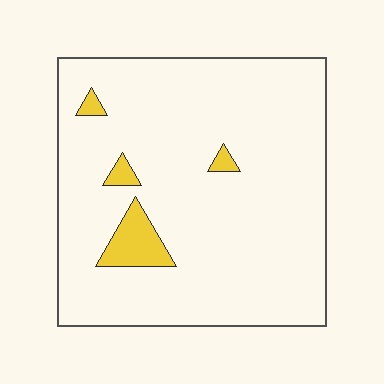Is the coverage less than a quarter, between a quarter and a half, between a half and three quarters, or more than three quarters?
Less than a quarter.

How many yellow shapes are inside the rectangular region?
4.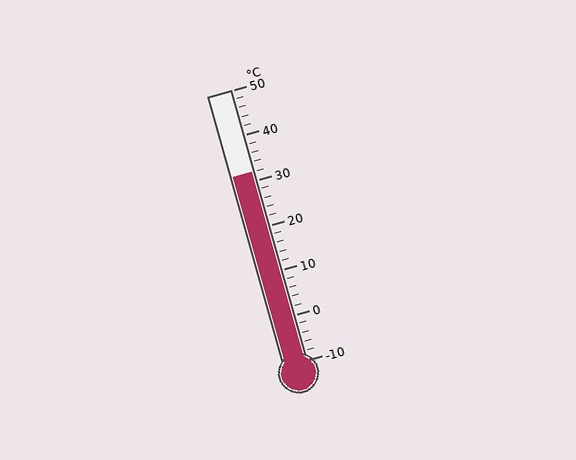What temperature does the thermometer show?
The thermometer shows approximately 32°C.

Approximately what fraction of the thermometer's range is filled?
The thermometer is filled to approximately 70% of its range.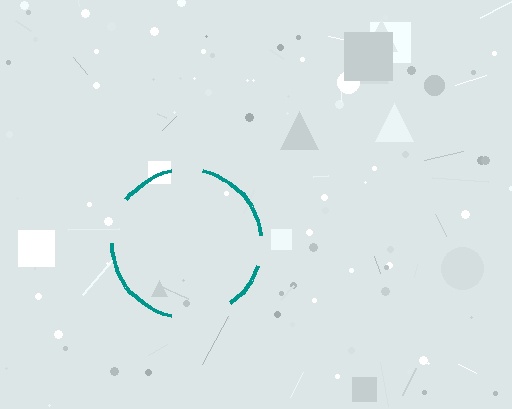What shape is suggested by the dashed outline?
The dashed outline suggests a circle.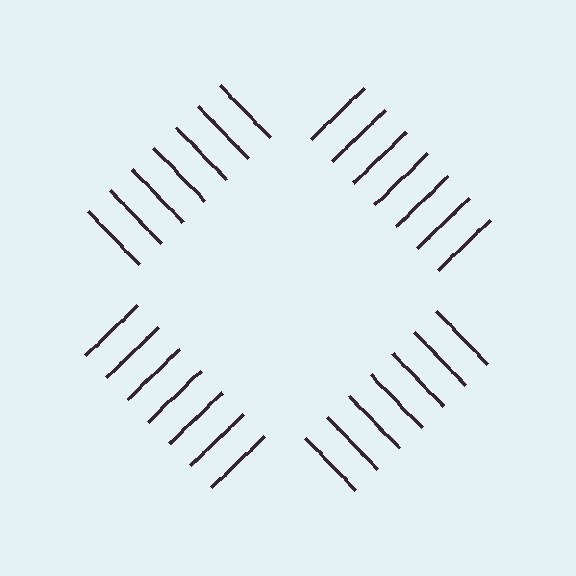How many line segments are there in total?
28 — 7 along each of the 4 edges.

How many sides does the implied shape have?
4 sides — the line-ends trace a square.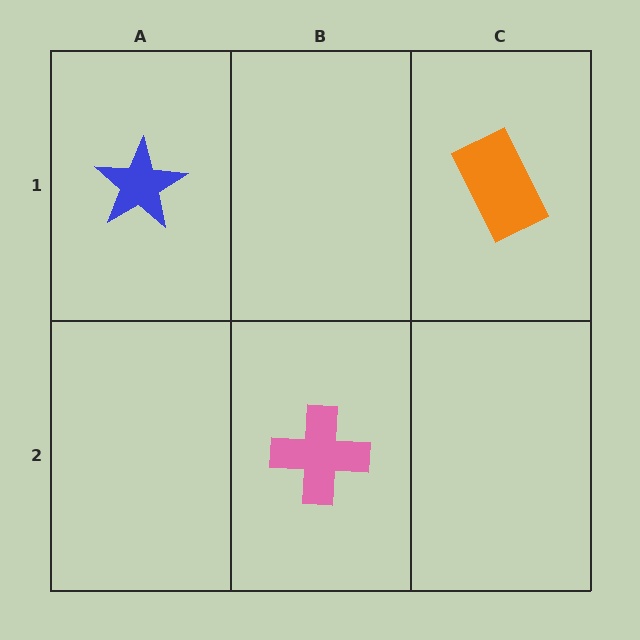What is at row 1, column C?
An orange rectangle.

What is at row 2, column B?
A pink cross.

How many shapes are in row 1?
2 shapes.